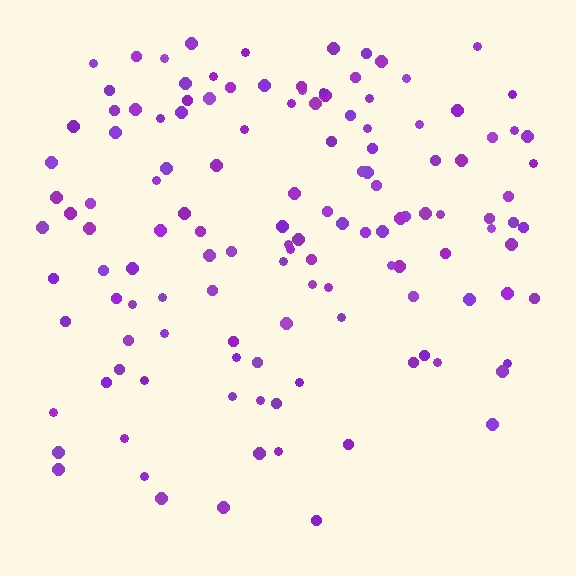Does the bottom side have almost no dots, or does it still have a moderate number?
Still a moderate number, just noticeably fewer than the top.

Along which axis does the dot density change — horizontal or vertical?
Vertical.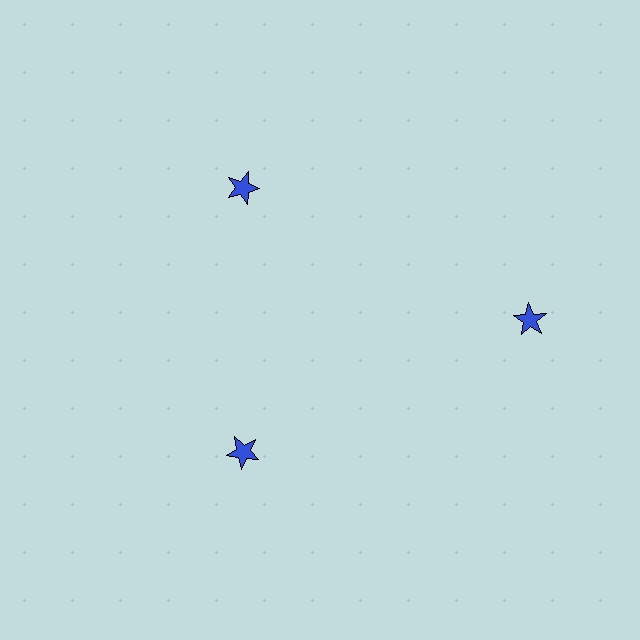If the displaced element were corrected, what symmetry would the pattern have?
It would have 3-fold rotational symmetry — the pattern would map onto itself every 120 degrees.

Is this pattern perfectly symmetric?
No. The 3 blue stars are arranged in a ring, but one element near the 3 o'clock position is pushed outward from the center, breaking the 3-fold rotational symmetry.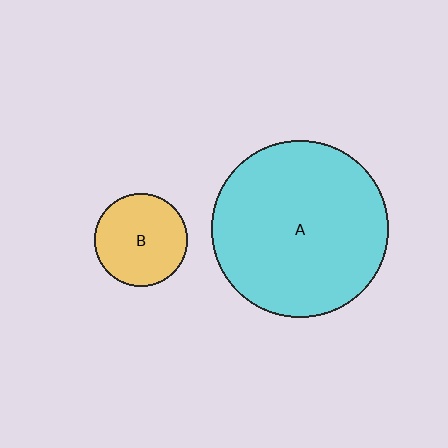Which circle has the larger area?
Circle A (cyan).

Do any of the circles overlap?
No, none of the circles overlap.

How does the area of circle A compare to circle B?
Approximately 3.6 times.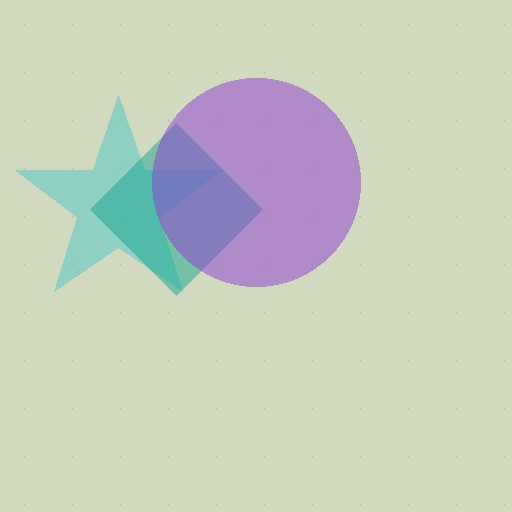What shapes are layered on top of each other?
The layered shapes are: a cyan star, a teal diamond, a purple circle.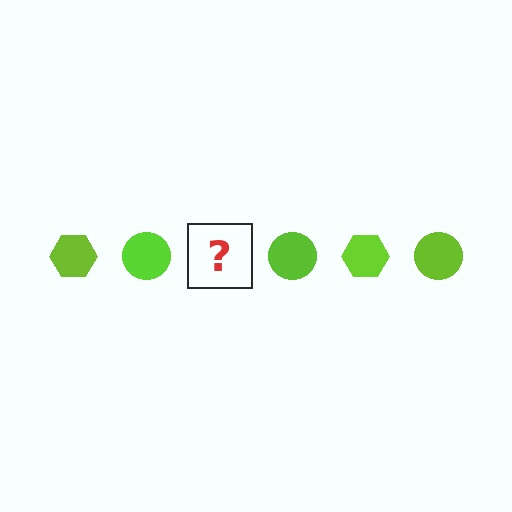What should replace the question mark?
The question mark should be replaced with a lime hexagon.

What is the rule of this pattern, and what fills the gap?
The rule is that the pattern cycles through hexagon, circle shapes in lime. The gap should be filled with a lime hexagon.